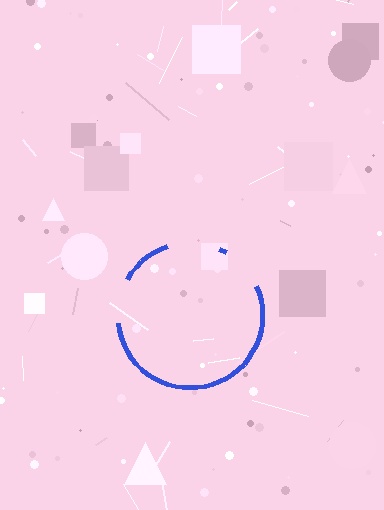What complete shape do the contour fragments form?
The contour fragments form a circle.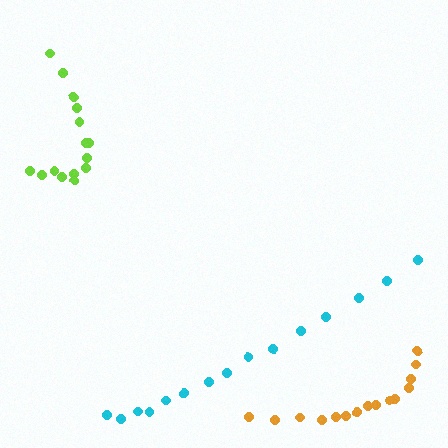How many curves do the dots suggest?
There are 3 distinct paths.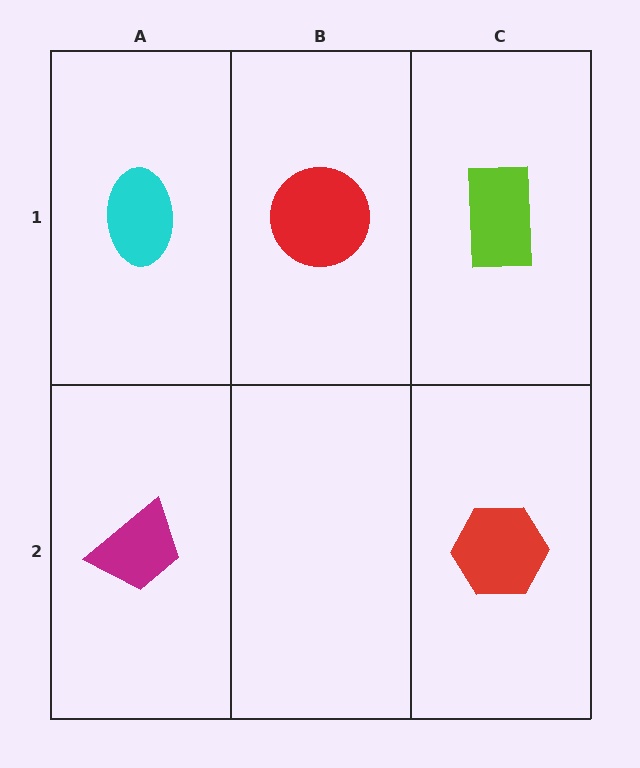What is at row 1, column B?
A red circle.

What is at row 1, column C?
A lime rectangle.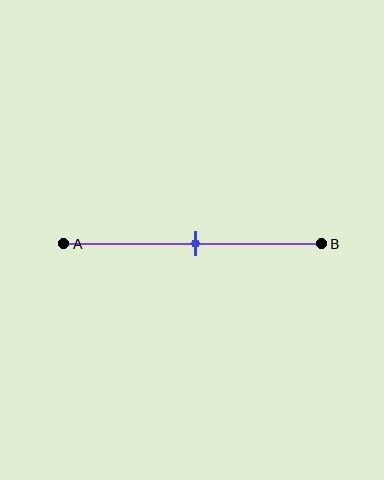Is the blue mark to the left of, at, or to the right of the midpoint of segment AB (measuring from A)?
The blue mark is approximately at the midpoint of segment AB.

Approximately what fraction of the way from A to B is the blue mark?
The blue mark is approximately 50% of the way from A to B.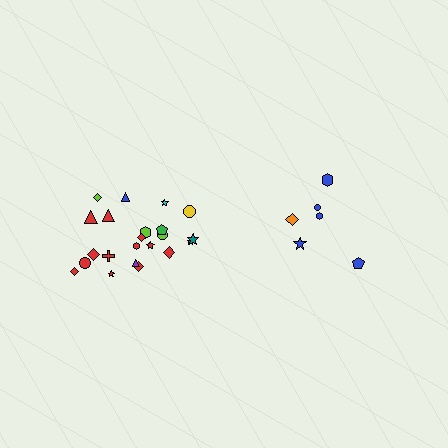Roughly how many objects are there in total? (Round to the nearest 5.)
Roughly 30 objects in total.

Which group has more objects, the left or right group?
The left group.